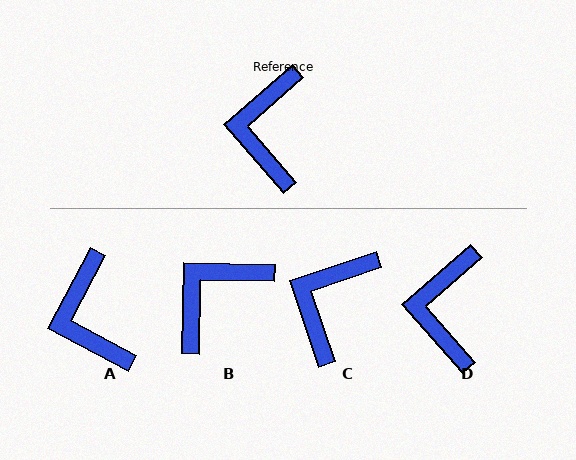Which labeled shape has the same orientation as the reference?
D.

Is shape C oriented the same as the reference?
No, it is off by about 23 degrees.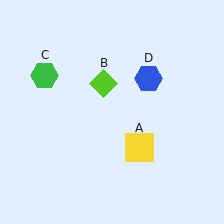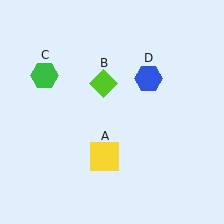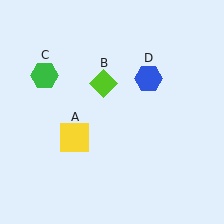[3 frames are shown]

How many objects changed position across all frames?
1 object changed position: yellow square (object A).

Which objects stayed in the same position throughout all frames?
Lime diamond (object B) and green hexagon (object C) and blue hexagon (object D) remained stationary.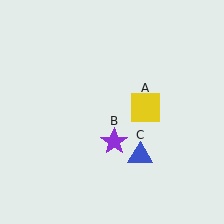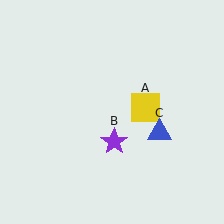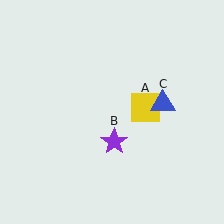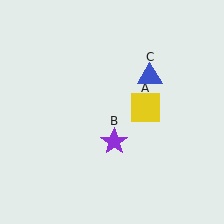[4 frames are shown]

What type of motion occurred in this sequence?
The blue triangle (object C) rotated counterclockwise around the center of the scene.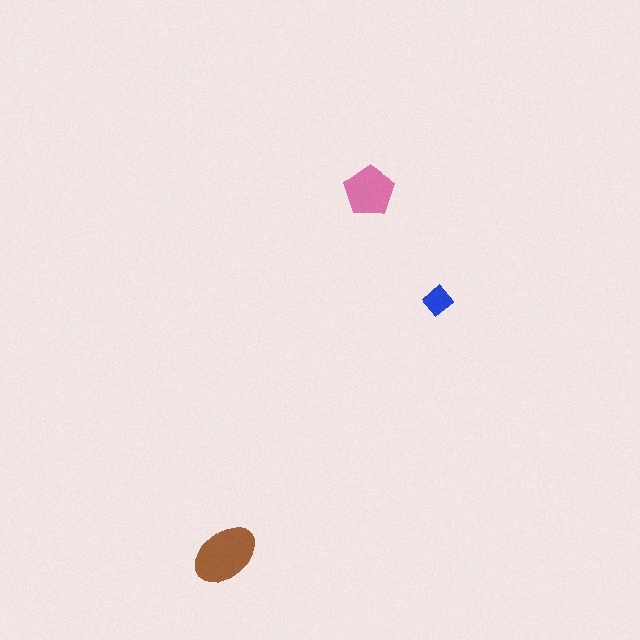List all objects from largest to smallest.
The brown ellipse, the pink pentagon, the blue diamond.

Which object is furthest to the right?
The blue diamond is rightmost.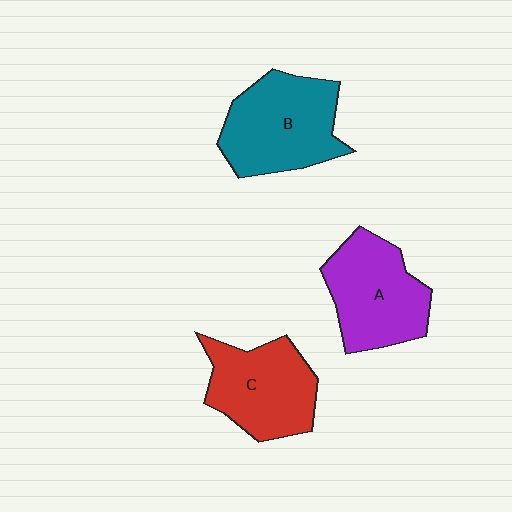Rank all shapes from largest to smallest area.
From largest to smallest: B (teal), A (purple), C (red).